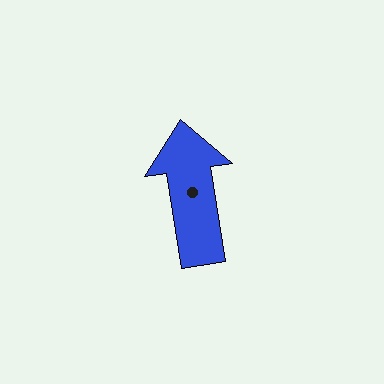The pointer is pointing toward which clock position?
Roughly 12 o'clock.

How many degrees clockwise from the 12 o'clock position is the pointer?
Approximately 351 degrees.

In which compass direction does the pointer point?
North.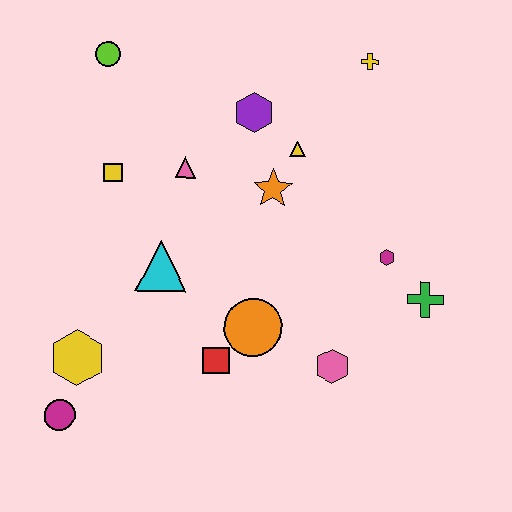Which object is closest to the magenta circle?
The yellow hexagon is closest to the magenta circle.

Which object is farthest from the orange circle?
The lime circle is farthest from the orange circle.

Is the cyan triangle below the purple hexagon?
Yes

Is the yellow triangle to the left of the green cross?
Yes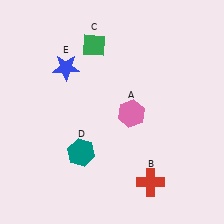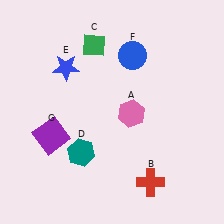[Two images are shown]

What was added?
A blue circle (F), a purple square (G) were added in Image 2.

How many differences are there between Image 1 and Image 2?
There are 2 differences between the two images.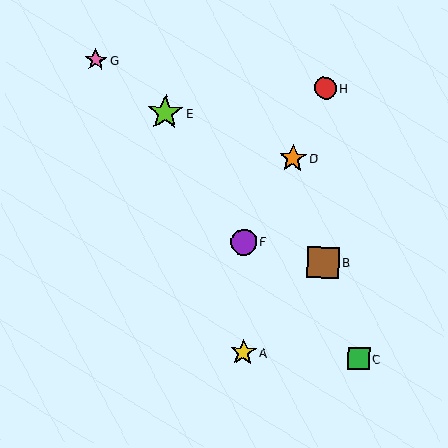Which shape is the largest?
The lime star (labeled E) is the largest.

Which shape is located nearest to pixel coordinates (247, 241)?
The purple circle (labeled F) at (243, 242) is nearest to that location.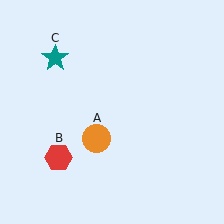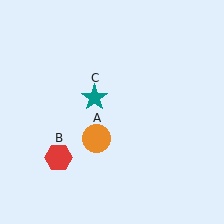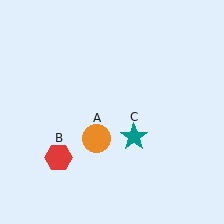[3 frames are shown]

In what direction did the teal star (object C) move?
The teal star (object C) moved down and to the right.